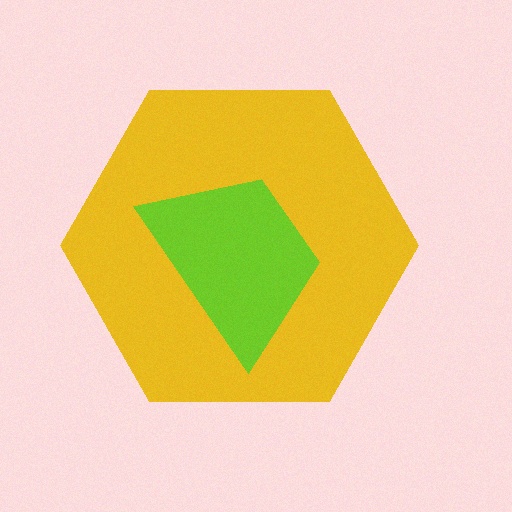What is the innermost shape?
The lime trapezoid.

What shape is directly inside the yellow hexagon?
The lime trapezoid.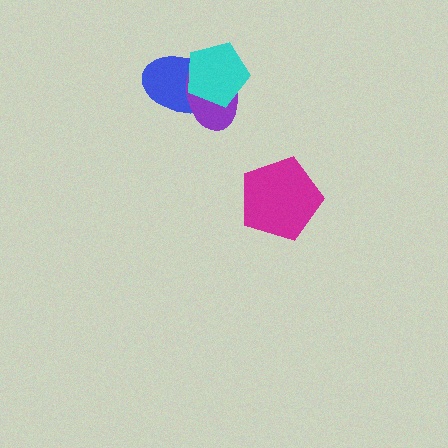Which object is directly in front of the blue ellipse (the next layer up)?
The purple ellipse is directly in front of the blue ellipse.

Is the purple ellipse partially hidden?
Yes, it is partially covered by another shape.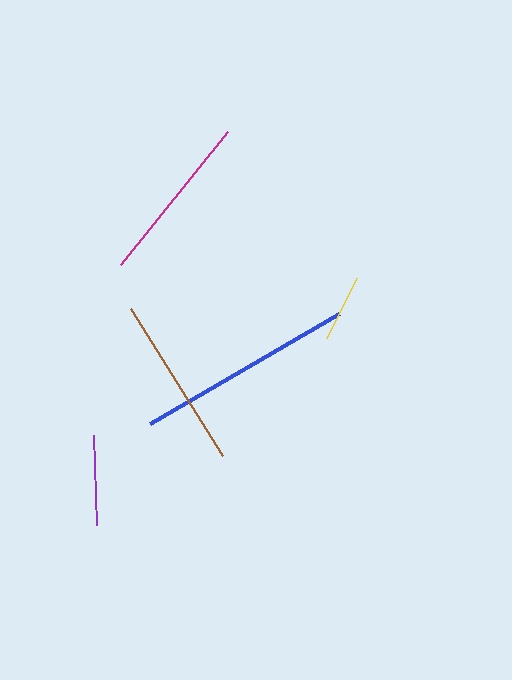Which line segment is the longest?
The blue line is the longest at approximately 219 pixels.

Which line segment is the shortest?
The yellow line is the shortest at approximately 67 pixels.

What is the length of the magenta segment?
The magenta segment is approximately 171 pixels long.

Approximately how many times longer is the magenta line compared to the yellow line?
The magenta line is approximately 2.6 times the length of the yellow line.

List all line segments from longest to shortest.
From longest to shortest: blue, brown, magenta, purple, yellow.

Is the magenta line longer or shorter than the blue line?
The blue line is longer than the magenta line.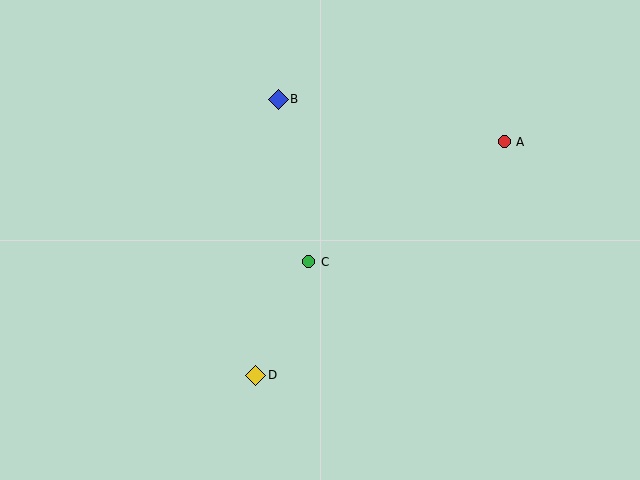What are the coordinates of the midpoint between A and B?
The midpoint between A and B is at (391, 120).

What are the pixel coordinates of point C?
Point C is at (309, 262).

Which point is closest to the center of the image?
Point C at (309, 262) is closest to the center.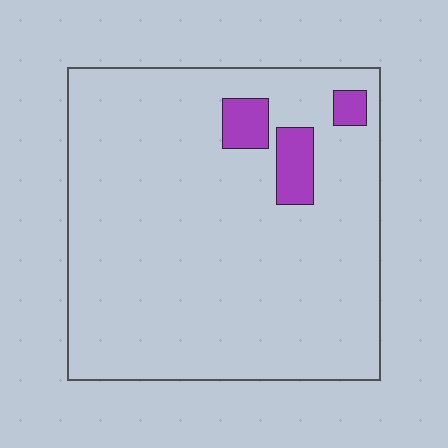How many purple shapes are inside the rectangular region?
3.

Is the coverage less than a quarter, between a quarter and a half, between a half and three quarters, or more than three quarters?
Less than a quarter.